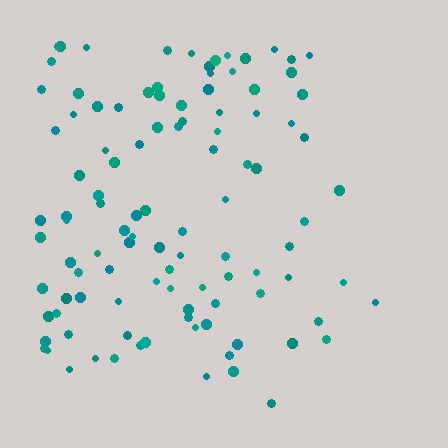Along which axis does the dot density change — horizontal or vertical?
Horizontal.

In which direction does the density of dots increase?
From right to left, with the left side densest.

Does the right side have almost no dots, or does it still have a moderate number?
Still a moderate number, just noticeably fewer than the left.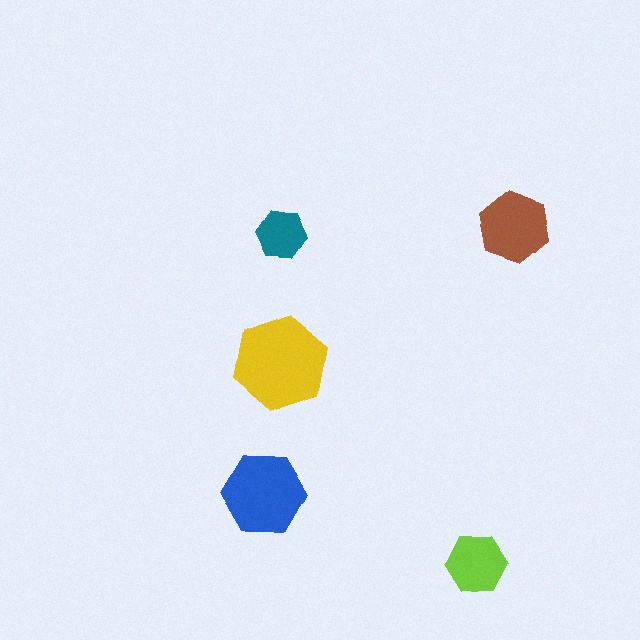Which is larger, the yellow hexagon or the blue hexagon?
The yellow one.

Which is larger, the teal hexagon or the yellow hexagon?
The yellow one.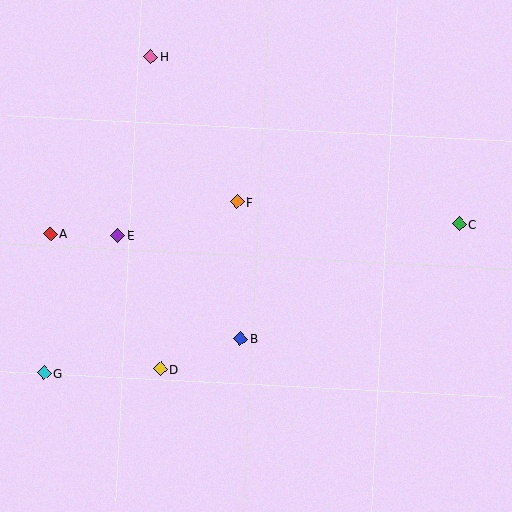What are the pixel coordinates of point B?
Point B is at (241, 339).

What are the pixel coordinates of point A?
Point A is at (50, 234).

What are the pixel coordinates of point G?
Point G is at (44, 373).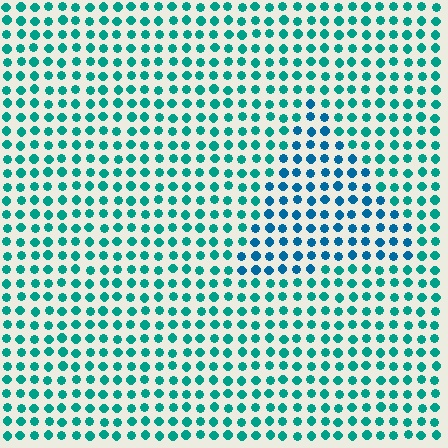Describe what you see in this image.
The image is filled with small teal elements in a uniform arrangement. A triangle-shaped region is visible where the elements are tinted to a slightly different hue, forming a subtle color boundary.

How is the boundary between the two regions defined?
The boundary is defined purely by a slight shift in hue (about 29 degrees). Spacing, size, and orientation are identical on both sides.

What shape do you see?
I see a triangle.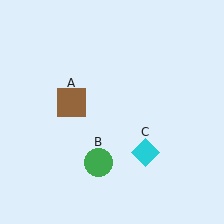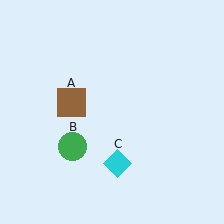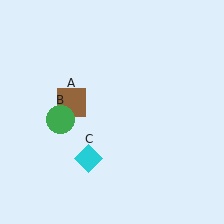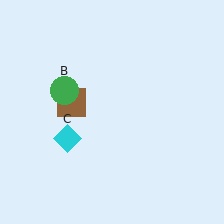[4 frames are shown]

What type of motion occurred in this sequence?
The green circle (object B), cyan diamond (object C) rotated clockwise around the center of the scene.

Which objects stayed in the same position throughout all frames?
Brown square (object A) remained stationary.